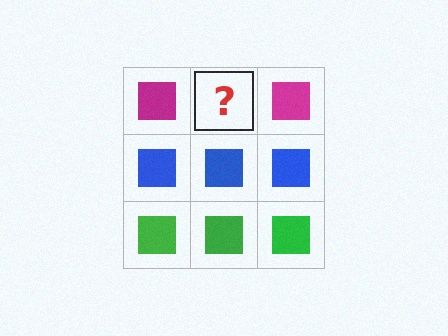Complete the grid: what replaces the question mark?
The question mark should be replaced with a magenta square.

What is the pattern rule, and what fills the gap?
The rule is that each row has a consistent color. The gap should be filled with a magenta square.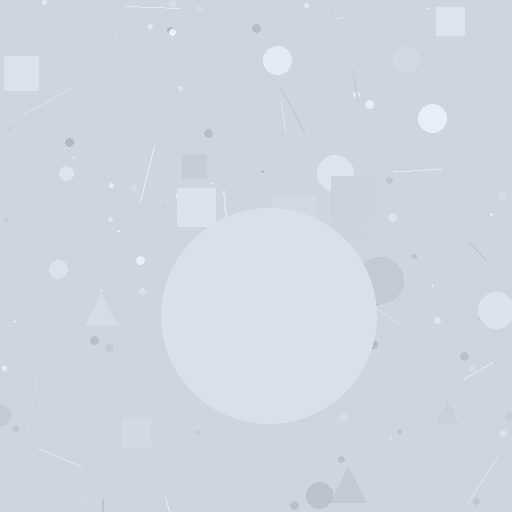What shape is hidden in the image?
A circle is hidden in the image.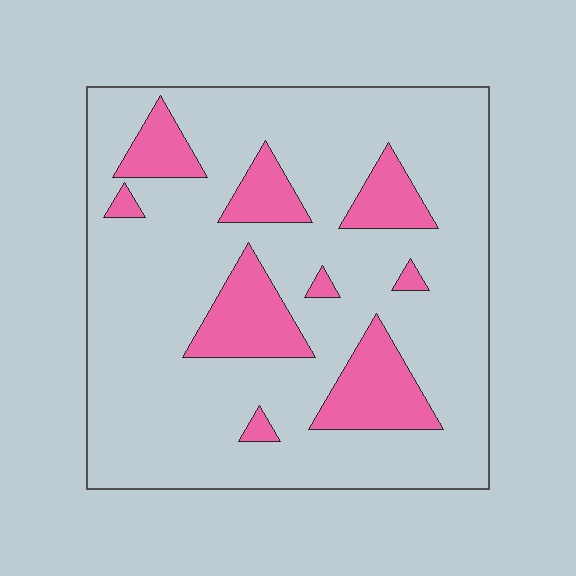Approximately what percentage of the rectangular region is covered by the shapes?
Approximately 20%.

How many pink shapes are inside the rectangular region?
9.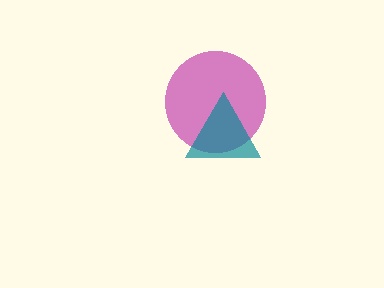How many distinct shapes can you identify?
There are 2 distinct shapes: a magenta circle, a teal triangle.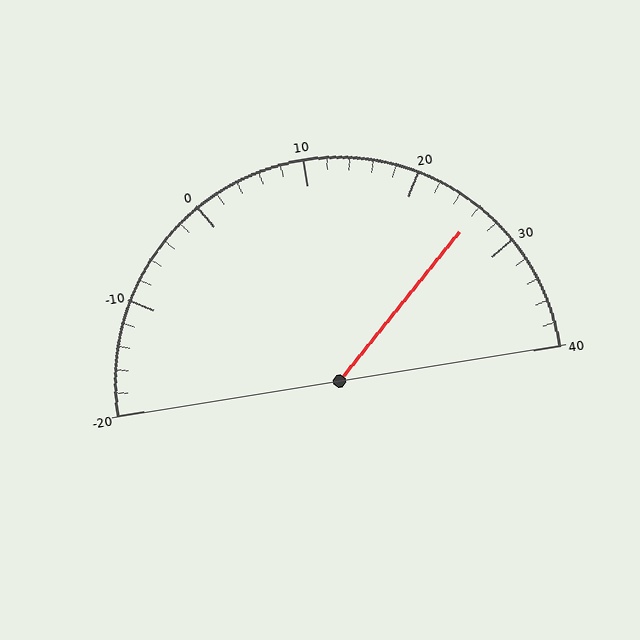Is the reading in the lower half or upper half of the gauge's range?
The reading is in the upper half of the range (-20 to 40).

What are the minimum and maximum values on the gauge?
The gauge ranges from -20 to 40.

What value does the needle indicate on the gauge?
The needle indicates approximately 26.